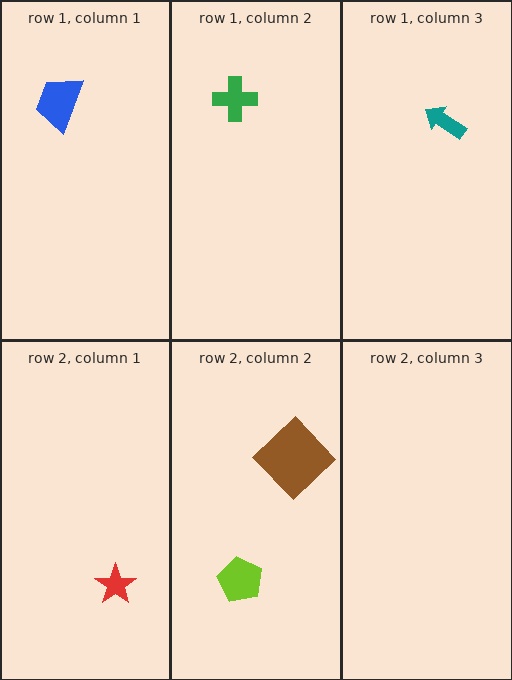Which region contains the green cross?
The row 1, column 2 region.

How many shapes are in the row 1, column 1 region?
1.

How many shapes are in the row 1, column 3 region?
1.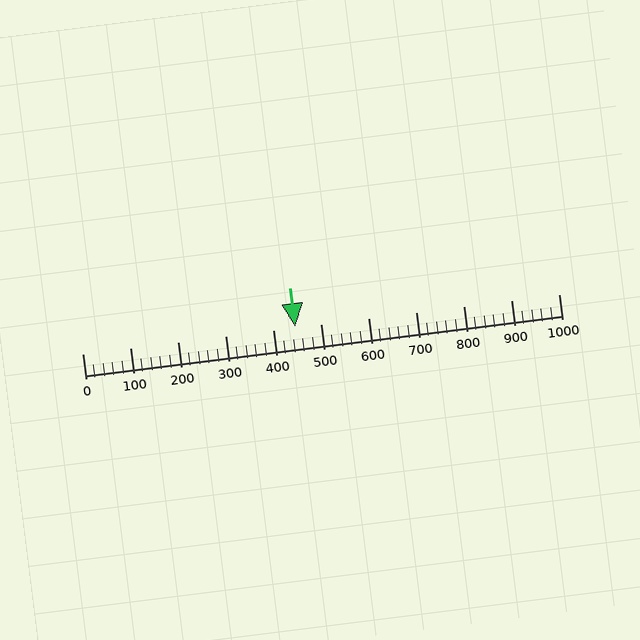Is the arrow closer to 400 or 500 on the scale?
The arrow is closer to 400.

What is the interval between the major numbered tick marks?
The major tick marks are spaced 100 units apart.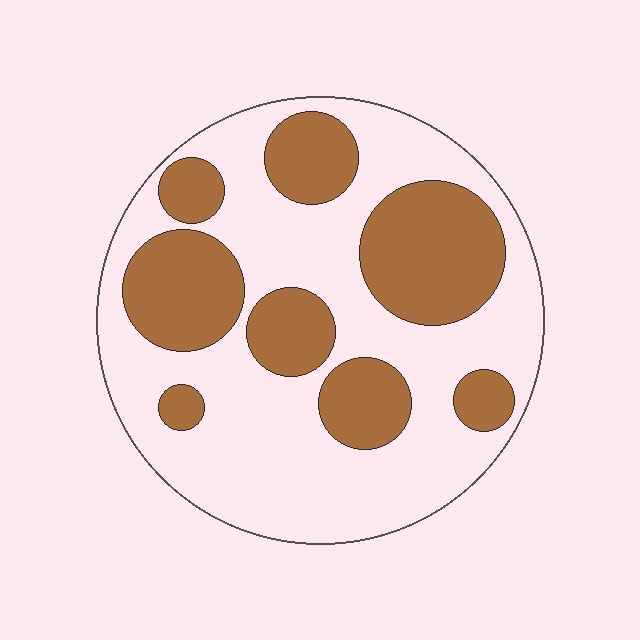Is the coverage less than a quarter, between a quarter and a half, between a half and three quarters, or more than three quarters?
Between a quarter and a half.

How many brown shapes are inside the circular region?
8.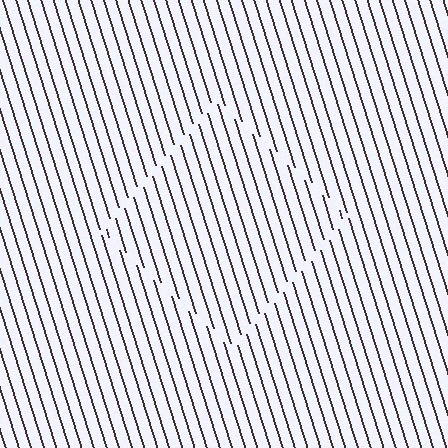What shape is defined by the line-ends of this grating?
An illusory square. The interior of the shape contains the same grating, shifted by half a period — the contour is defined by the phase discontinuity where line-ends from the inner and outer gratings abut.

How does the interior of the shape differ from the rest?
The interior of the shape contains the same grating, shifted by half a period — the contour is defined by the phase discontinuity where line-ends from the inner and outer gratings abut.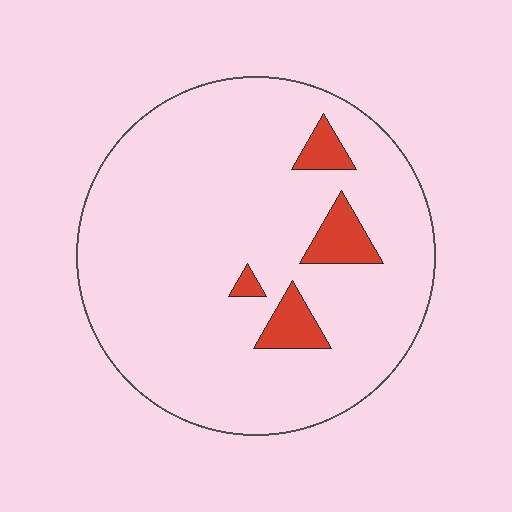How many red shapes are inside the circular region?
4.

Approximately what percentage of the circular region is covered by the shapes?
Approximately 10%.